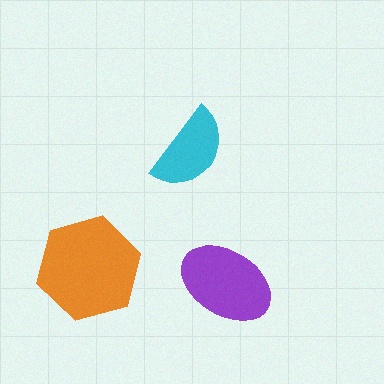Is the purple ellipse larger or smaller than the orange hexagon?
Smaller.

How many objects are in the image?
There are 3 objects in the image.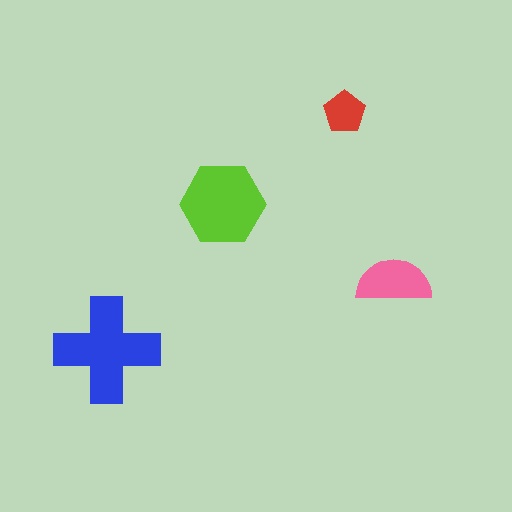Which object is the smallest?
The red pentagon.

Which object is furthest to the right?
The pink semicircle is rightmost.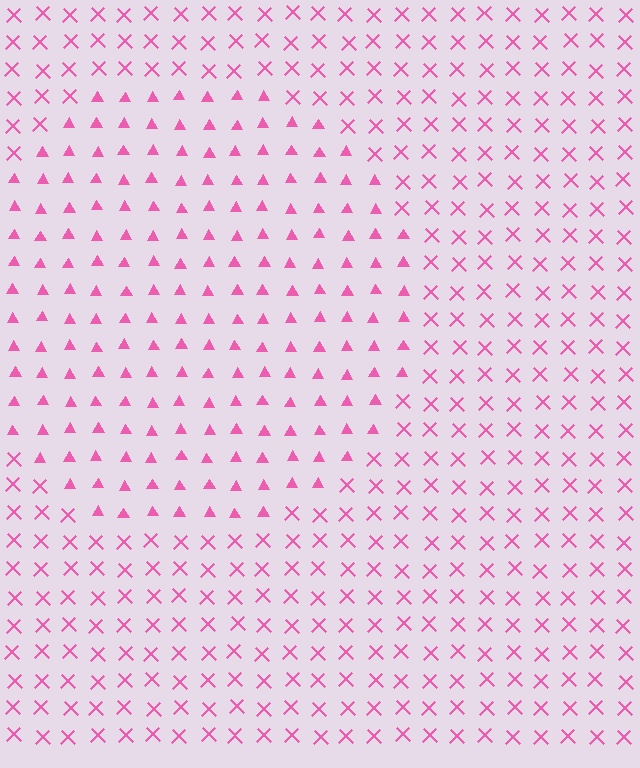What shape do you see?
I see a circle.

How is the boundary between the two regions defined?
The boundary is defined by a change in element shape: triangles inside vs. X marks outside. All elements share the same color and spacing.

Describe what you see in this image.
The image is filled with small pink elements arranged in a uniform grid. A circle-shaped region contains triangles, while the surrounding area contains X marks. The boundary is defined purely by the change in element shape.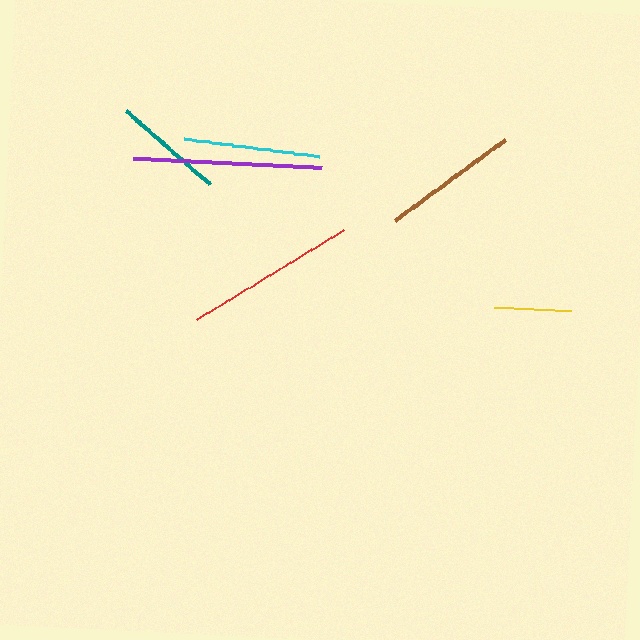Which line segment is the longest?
The purple line is the longest at approximately 189 pixels.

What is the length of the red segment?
The red segment is approximately 173 pixels long.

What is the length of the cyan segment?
The cyan segment is approximately 136 pixels long.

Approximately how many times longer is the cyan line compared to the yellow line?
The cyan line is approximately 1.8 times the length of the yellow line.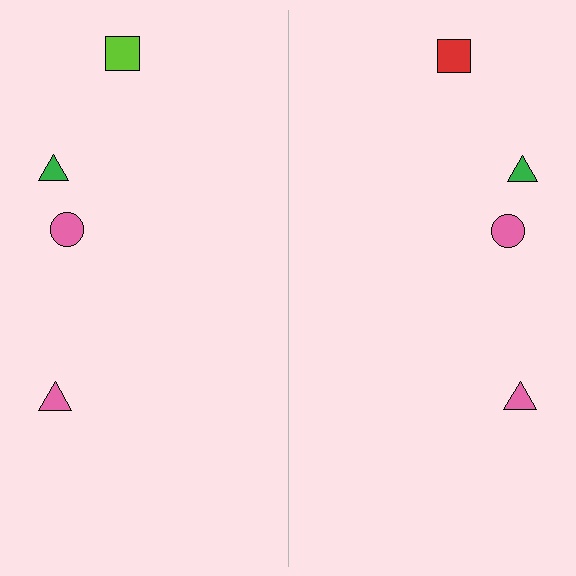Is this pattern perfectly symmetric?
No, the pattern is not perfectly symmetric. The red square on the right side breaks the symmetry — its mirror counterpart is lime.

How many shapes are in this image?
There are 8 shapes in this image.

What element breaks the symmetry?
The red square on the right side breaks the symmetry — its mirror counterpart is lime.